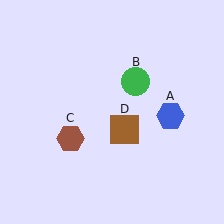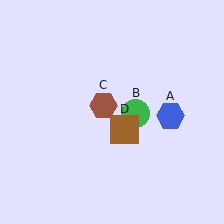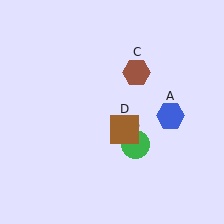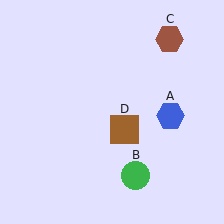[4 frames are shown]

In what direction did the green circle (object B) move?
The green circle (object B) moved down.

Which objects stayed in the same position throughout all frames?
Blue hexagon (object A) and brown square (object D) remained stationary.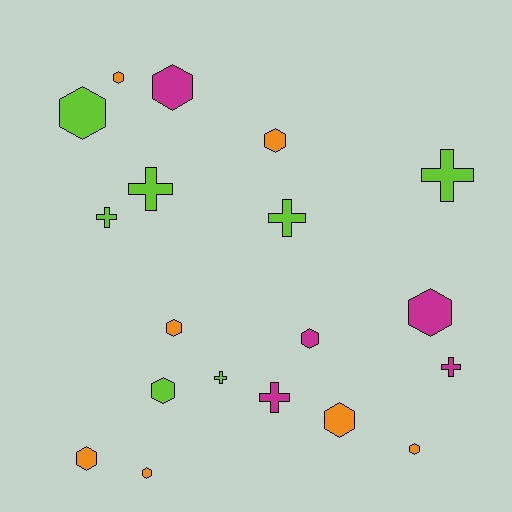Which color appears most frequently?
Lime, with 7 objects.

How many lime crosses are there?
There are 5 lime crosses.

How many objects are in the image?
There are 19 objects.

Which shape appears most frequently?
Hexagon, with 12 objects.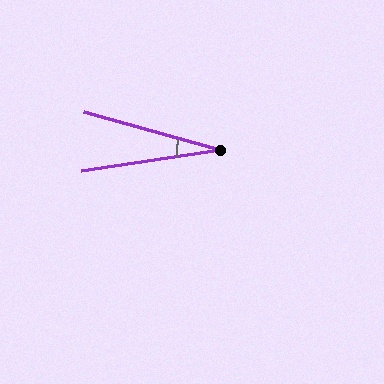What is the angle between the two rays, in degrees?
Approximately 24 degrees.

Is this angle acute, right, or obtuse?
It is acute.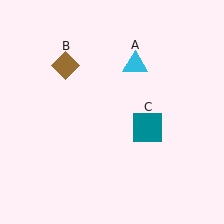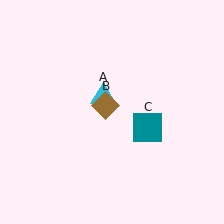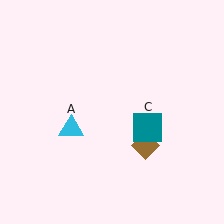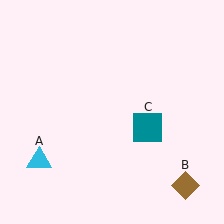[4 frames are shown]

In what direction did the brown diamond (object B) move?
The brown diamond (object B) moved down and to the right.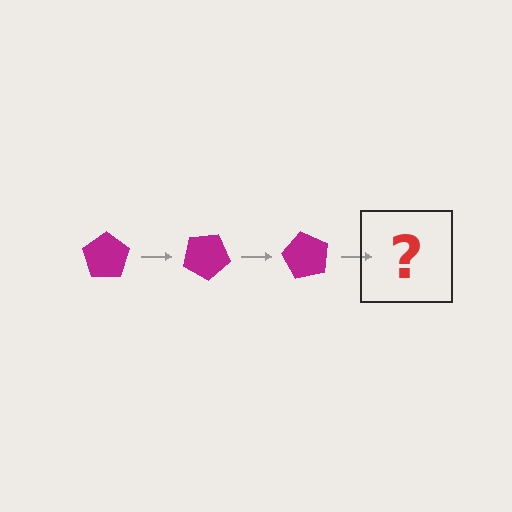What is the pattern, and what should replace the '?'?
The pattern is that the pentagon rotates 30 degrees each step. The '?' should be a magenta pentagon rotated 90 degrees.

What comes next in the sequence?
The next element should be a magenta pentagon rotated 90 degrees.